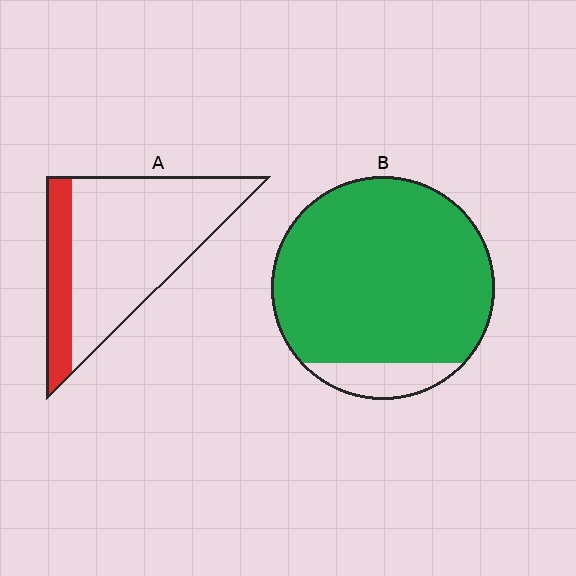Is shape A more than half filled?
No.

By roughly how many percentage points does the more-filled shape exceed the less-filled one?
By roughly 65 percentage points (B over A).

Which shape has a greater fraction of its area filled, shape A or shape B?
Shape B.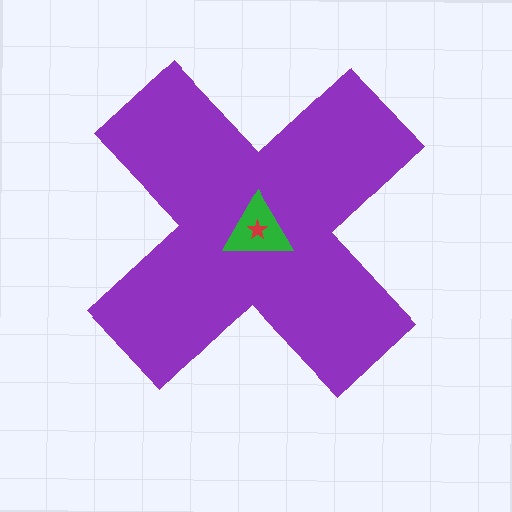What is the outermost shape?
The purple cross.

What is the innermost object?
The red star.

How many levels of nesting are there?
3.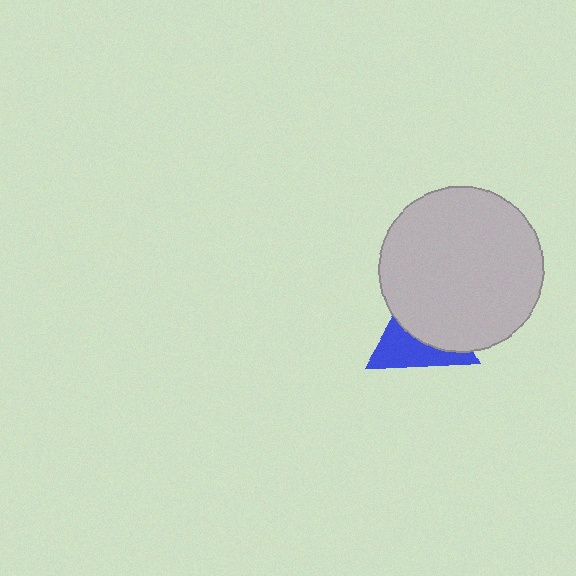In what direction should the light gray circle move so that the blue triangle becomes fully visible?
The light gray circle should move toward the upper-right. That is the shortest direction to clear the overlap and leave the blue triangle fully visible.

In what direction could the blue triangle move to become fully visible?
The blue triangle could move toward the lower-left. That would shift it out from behind the light gray circle entirely.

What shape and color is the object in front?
The object in front is a light gray circle.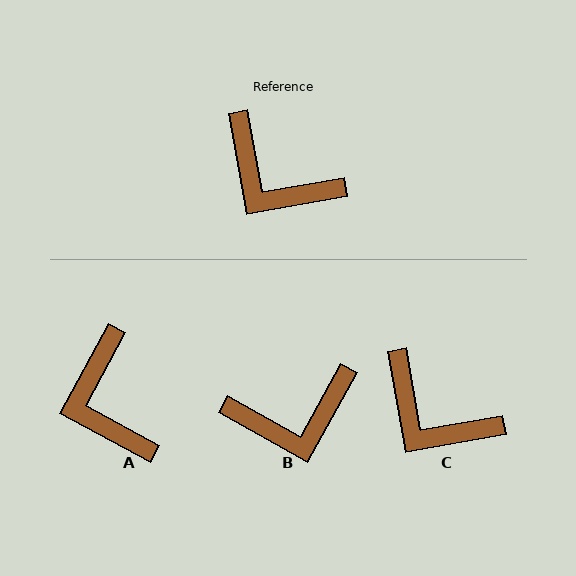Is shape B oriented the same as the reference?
No, it is off by about 51 degrees.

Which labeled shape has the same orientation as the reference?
C.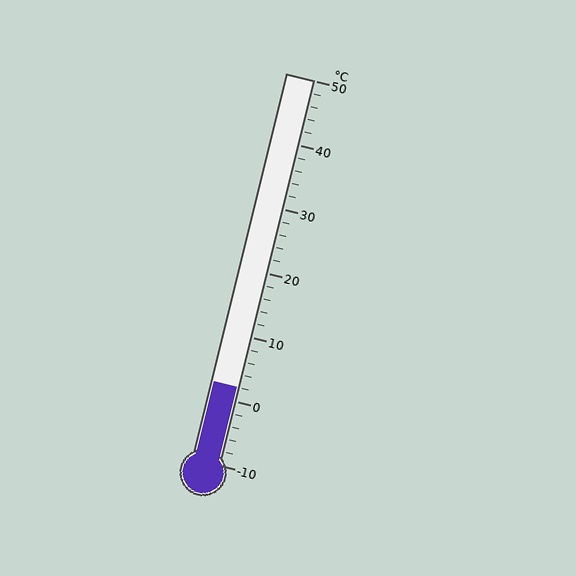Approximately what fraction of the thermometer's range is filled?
The thermometer is filled to approximately 20% of its range.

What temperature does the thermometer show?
The thermometer shows approximately 2°C.